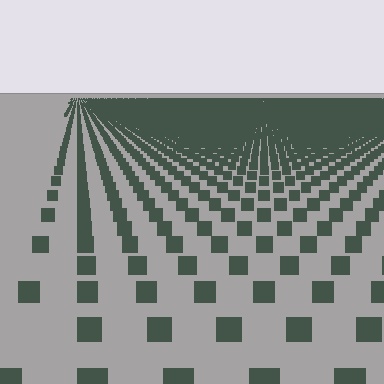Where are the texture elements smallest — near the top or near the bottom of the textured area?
Near the top.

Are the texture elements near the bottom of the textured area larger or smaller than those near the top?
Larger. Near the bottom, elements are closer to the viewer and appear at a bigger on-screen size.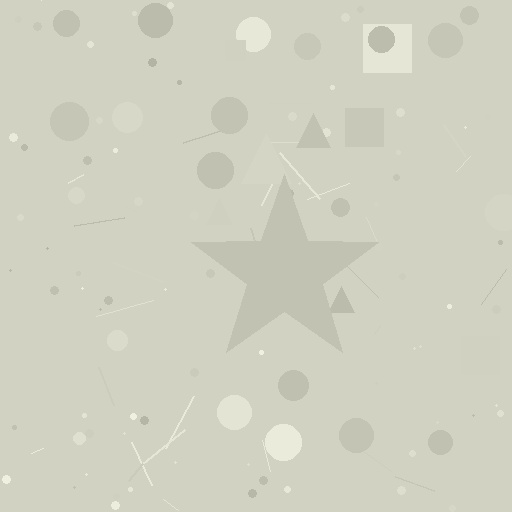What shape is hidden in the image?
A star is hidden in the image.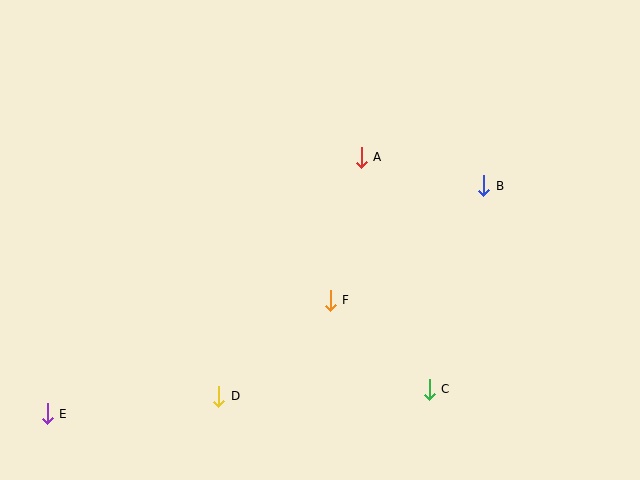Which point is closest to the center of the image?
Point F at (330, 300) is closest to the center.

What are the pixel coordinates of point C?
Point C is at (429, 389).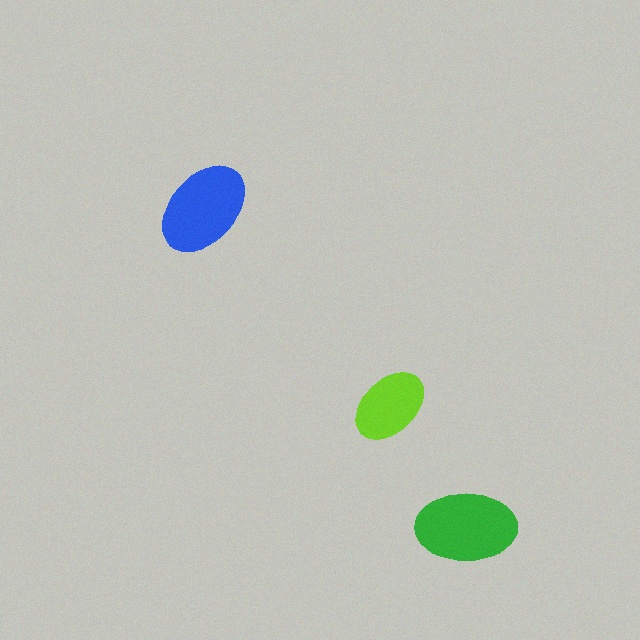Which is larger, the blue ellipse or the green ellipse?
The green one.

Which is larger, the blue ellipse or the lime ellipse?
The blue one.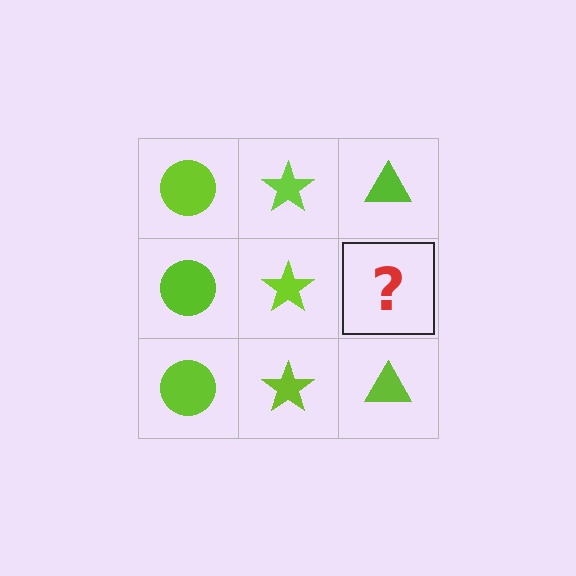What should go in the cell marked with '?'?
The missing cell should contain a lime triangle.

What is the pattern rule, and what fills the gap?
The rule is that each column has a consistent shape. The gap should be filled with a lime triangle.